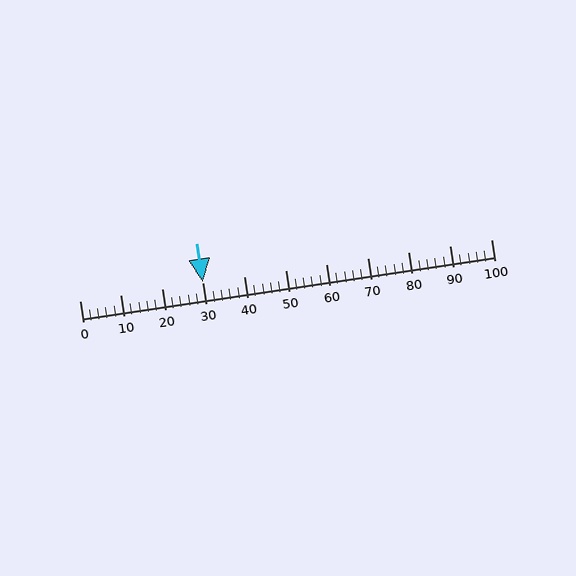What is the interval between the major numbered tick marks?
The major tick marks are spaced 10 units apart.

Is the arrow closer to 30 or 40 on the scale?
The arrow is closer to 30.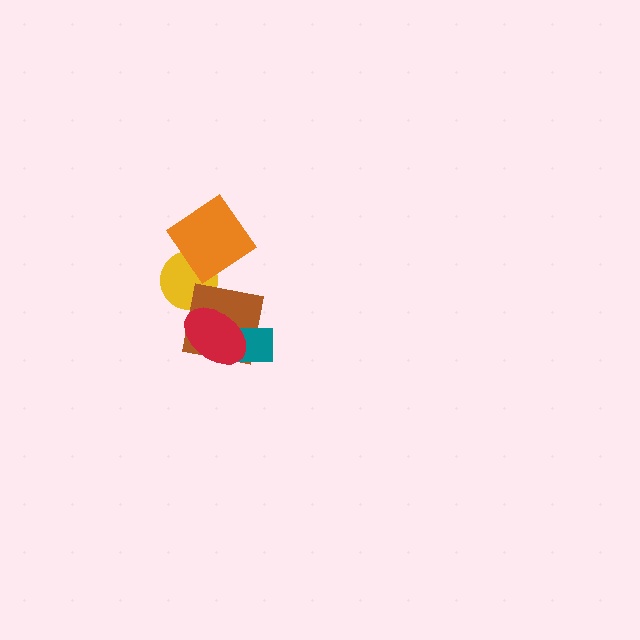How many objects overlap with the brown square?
3 objects overlap with the brown square.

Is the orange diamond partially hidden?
No, no other shape covers it.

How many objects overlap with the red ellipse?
2 objects overlap with the red ellipse.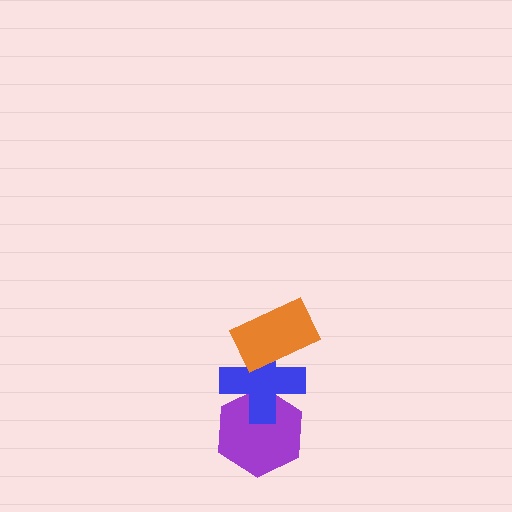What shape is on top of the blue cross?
The orange rectangle is on top of the blue cross.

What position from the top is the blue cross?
The blue cross is 2nd from the top.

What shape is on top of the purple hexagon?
The blue cross is on top of the purple hexagon.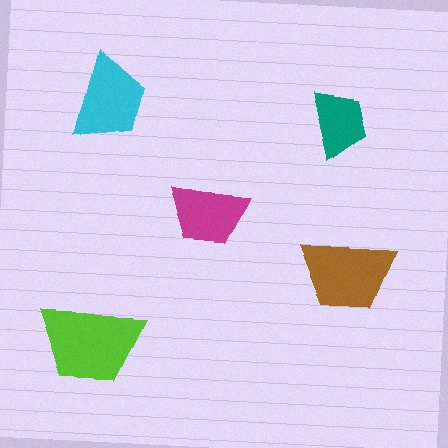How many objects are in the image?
There are 5 objects in the image.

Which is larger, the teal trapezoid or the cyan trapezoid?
The cyan one.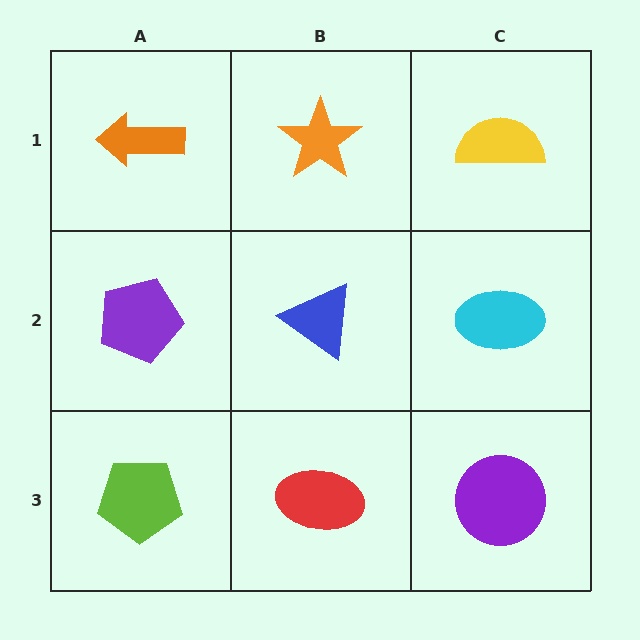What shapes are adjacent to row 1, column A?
A purple pentagon (row 2, column A), an orange star (row 1, column B).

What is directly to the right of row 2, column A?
A blue triangle.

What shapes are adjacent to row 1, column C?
A cyan ellipse (row 2, column C), an orange star (row 1, column B).